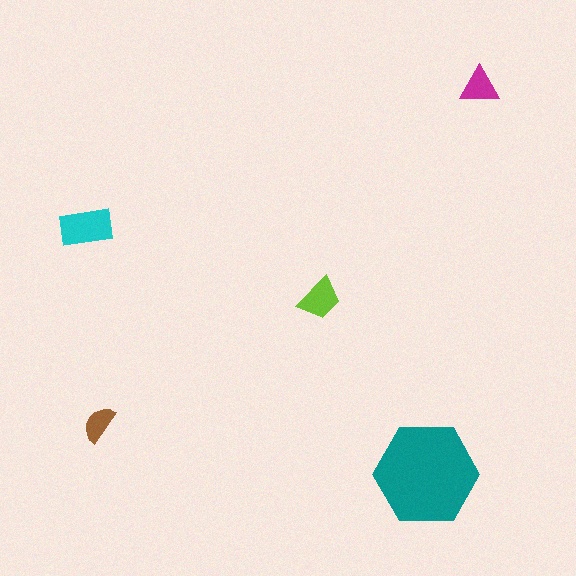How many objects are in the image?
There are 5 objects in the image.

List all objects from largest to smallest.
The teal hexagon, the cyan rectangle, the lime trapezoid, the magenta triangle, the brown semicircle.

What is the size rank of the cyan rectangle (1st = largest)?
2nd.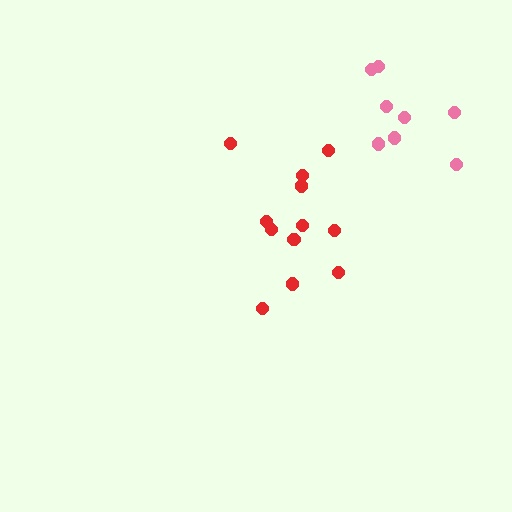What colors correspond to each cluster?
The clusters are colored: red, pink.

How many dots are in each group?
Group 1: 12 dots, Group 2: 8 dots (20 total).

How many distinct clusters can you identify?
There are 2 distinct clusters.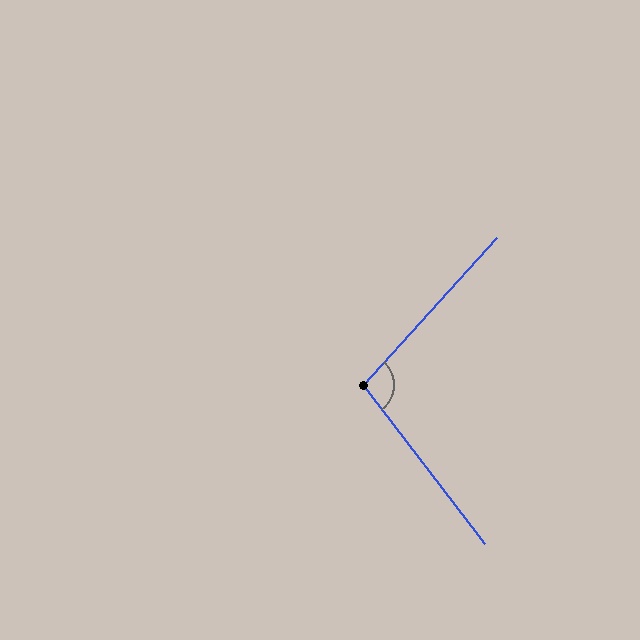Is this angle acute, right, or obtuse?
It is obtuse.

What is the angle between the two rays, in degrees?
Approximately 100 degrees.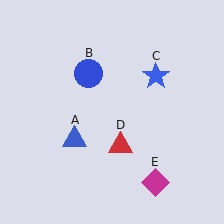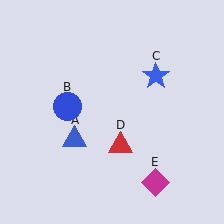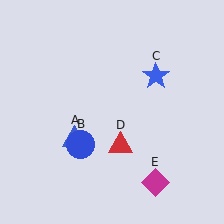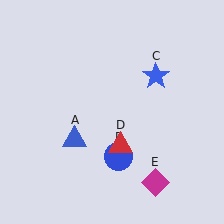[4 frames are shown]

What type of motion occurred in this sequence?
The blue circle (object B) rotated counterclockwise around the center of the scene.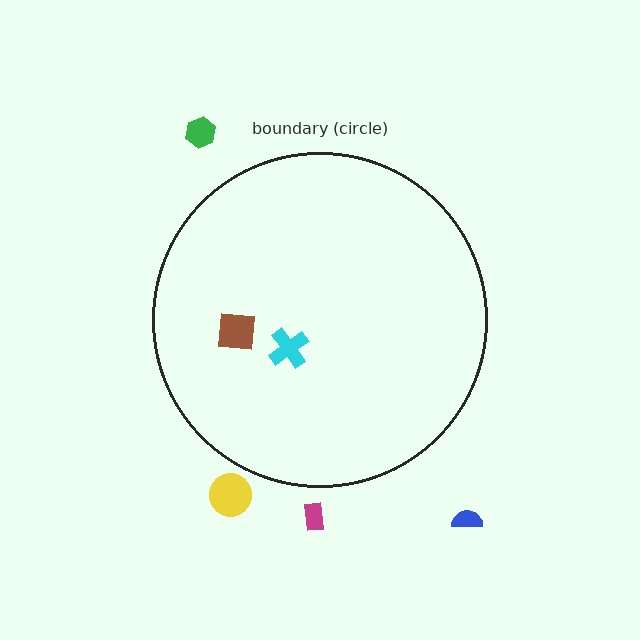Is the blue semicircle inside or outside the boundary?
Outside.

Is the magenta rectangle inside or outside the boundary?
Outside.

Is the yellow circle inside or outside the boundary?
Outside.